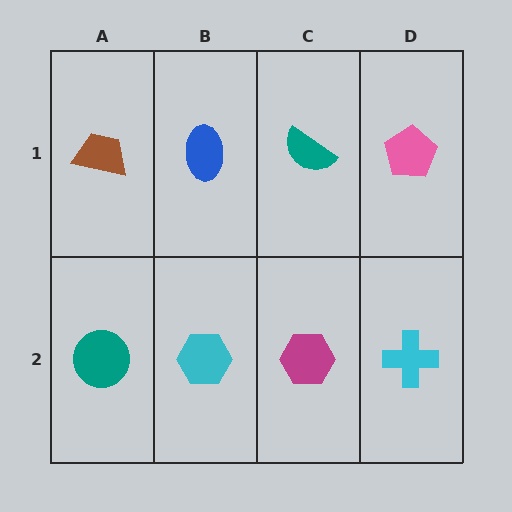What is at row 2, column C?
A magenta hexagon.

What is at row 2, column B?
A cyan hexagon.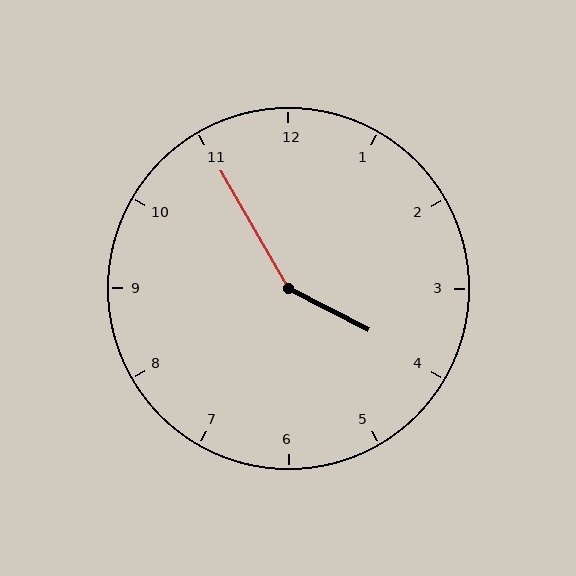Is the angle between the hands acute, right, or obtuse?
It is obtuse.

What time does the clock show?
3:55.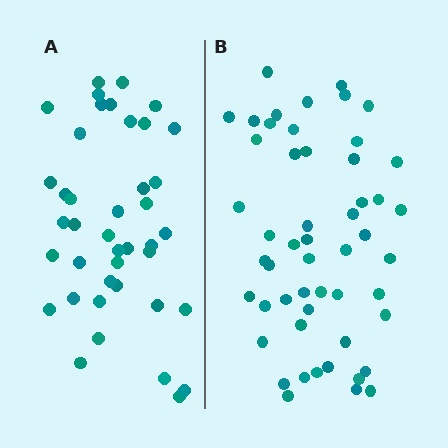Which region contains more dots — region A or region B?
Region B (the right region) has more dots.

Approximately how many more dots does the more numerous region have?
Region B has roughly 12 or so more dots than region A.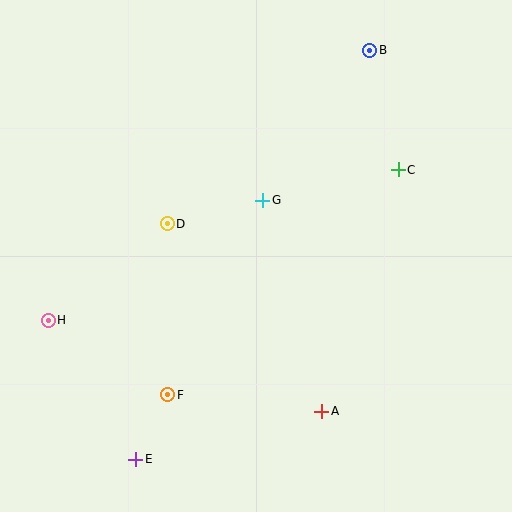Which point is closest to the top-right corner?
Point B is closest to the top-right corner.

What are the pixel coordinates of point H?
Point H is at (48, 320).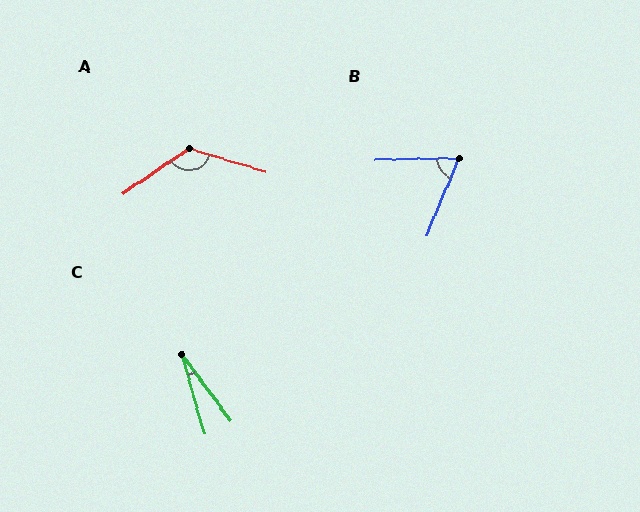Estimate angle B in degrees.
Approximately 67 degrees.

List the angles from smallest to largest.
C (21°), B (67°), A (129°).